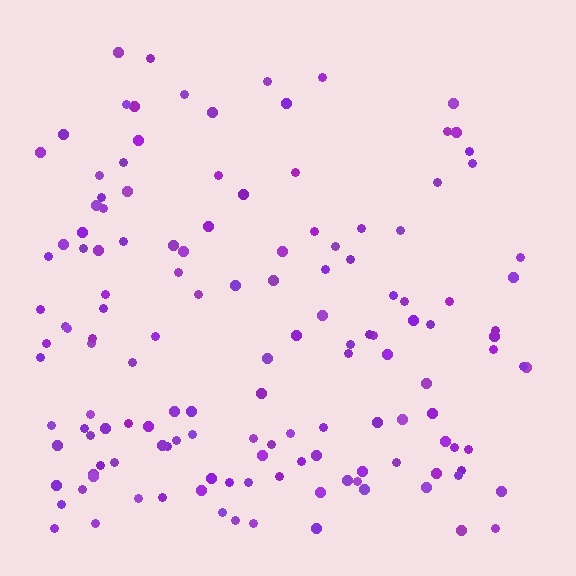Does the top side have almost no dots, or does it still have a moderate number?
Still a moderate number, just noticeably fewer than the bottom.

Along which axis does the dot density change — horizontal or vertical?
Vertical.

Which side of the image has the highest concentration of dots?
The bottom.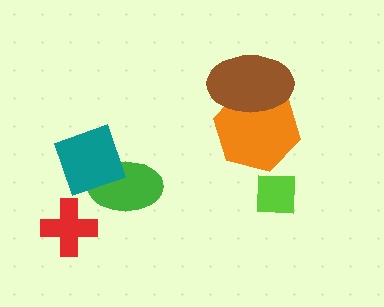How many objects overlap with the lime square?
0 objects overlap with the lime square.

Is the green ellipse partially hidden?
Yes, it is partially covered by another shape.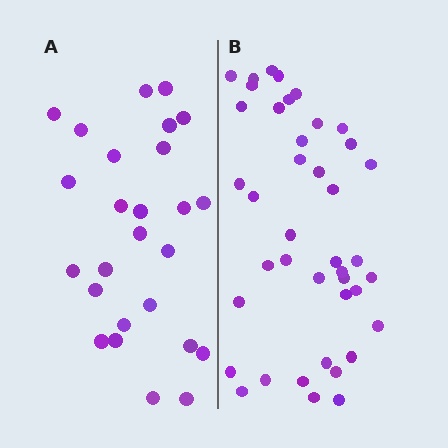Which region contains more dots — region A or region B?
Region B (the right region) has more dots.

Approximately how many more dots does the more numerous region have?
Region B has approximately 15 more dots than region A.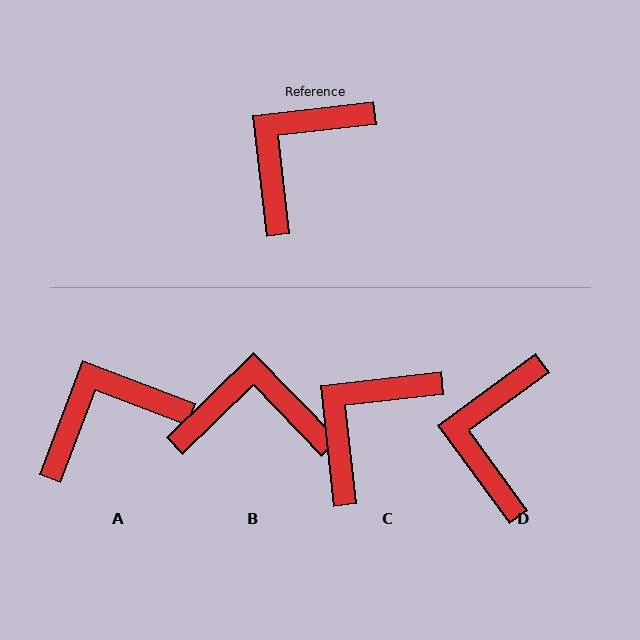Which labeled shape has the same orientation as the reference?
C.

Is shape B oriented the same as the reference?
No, it is off by about 52 degrees.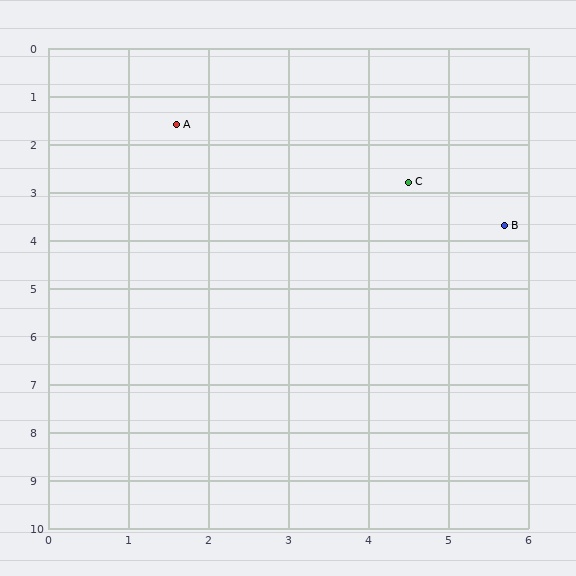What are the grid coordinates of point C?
Point C is at approximately (4.5, 2.8).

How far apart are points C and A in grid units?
Points C and A are about 3.1 grid units apart.